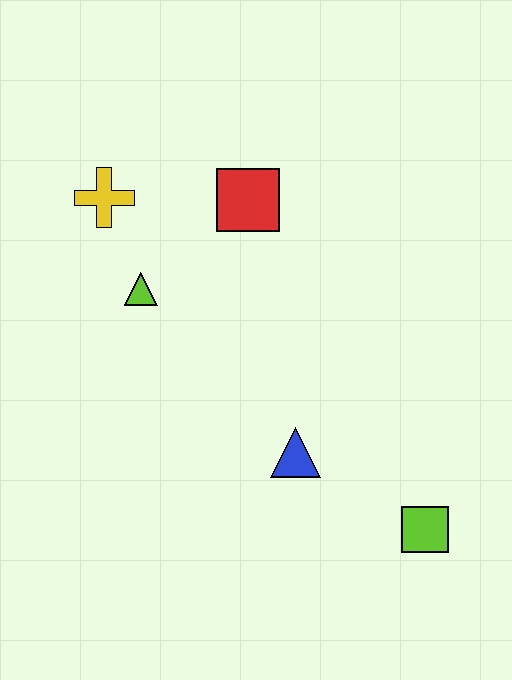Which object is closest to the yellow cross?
The lime triangle is closest to the yellow cross.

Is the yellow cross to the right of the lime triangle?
No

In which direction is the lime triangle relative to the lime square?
The lime triangle is to the left of the lime square.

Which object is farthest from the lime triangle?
The lime square is farthest from the lime triangle.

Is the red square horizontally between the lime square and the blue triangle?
No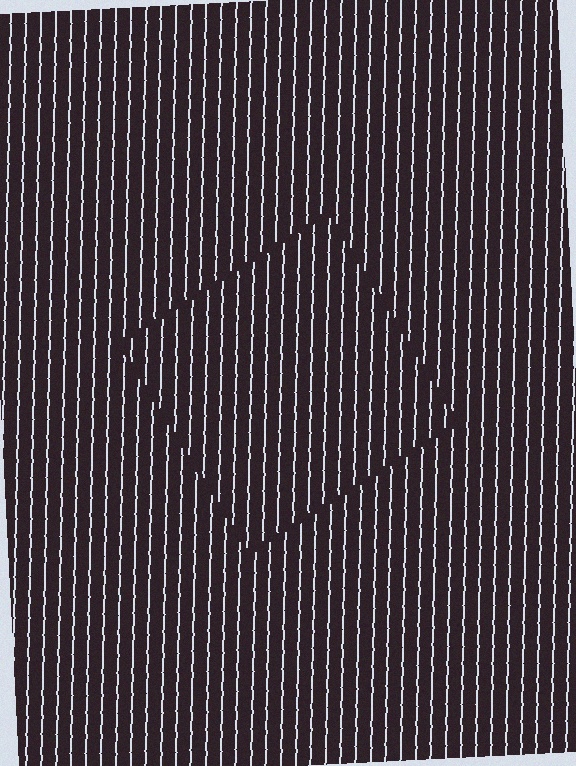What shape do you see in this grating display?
An illusory square. The interior of the shape contains the same grating, shifted by half a period — the contour is defined by the phase discontinuity where line-ends from the inner and outer gratings abut.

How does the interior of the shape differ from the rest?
The interior of the shape contains the same grating, shifted by half a period — the contour is defined by the phase discontinuity where line-ends from the inner and outer gratings abut.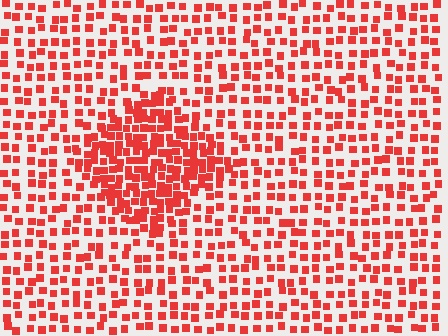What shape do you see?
I see a diamond.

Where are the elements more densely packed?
The elements are more densely packed inside the diamond boundary.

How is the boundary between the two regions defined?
The boundary is defined by a change in element density (approximately 2.1x ratio). All elements are the same color, size, and shape.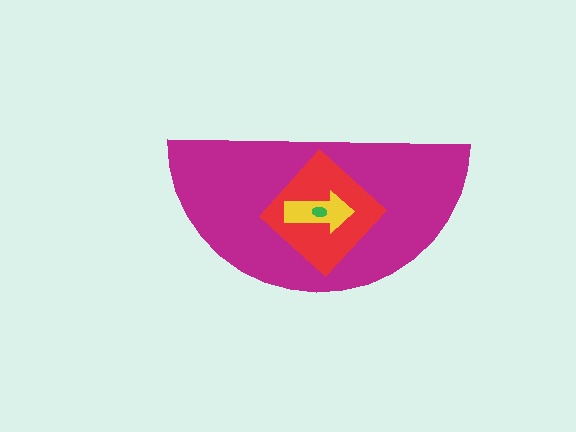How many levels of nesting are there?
4.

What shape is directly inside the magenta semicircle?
The red diamond.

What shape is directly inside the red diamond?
The yellow arrow.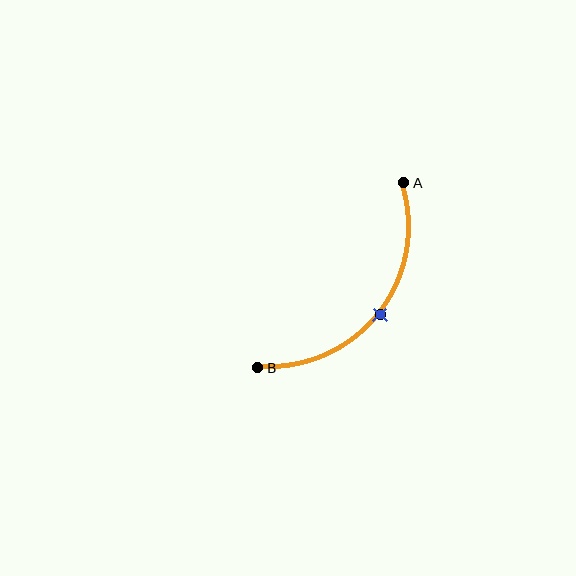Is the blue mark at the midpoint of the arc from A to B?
Yes. The blue mark lies on the arc at equal arc-length from both A and B — it is the arc midpoint.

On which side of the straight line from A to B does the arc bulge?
The arc bulges below and to the right of the straight line connecting A and B.